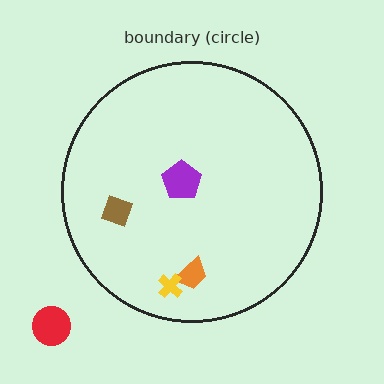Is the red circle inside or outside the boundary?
Outside.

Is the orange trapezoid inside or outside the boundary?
Inside.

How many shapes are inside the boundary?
4 inside, 1 outside.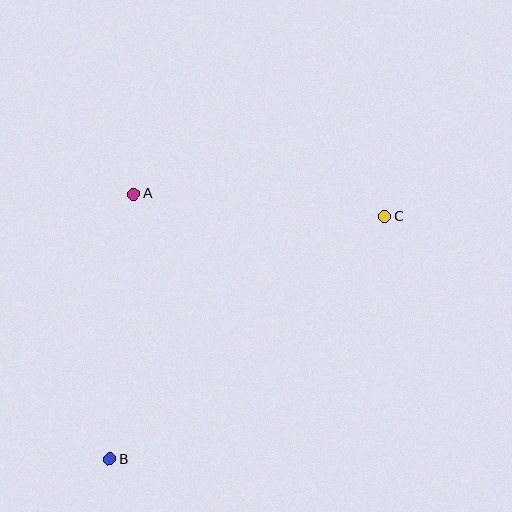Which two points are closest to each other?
Points A and C are closest to each other.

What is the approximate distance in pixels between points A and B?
The distance between A and B is approximately 267 pixels.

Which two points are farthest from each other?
Points B and C are farthest from each other.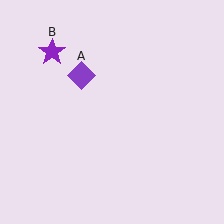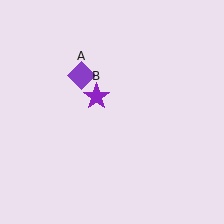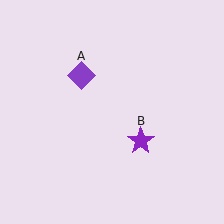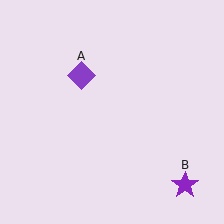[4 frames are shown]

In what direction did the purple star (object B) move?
The purple star (object B) moved down and to the right.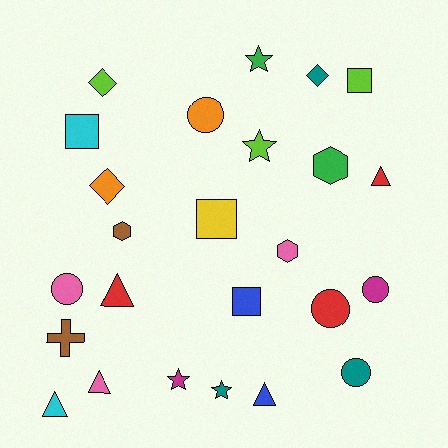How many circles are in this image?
There are 5 circles.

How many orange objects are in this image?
There are 2 orange objects.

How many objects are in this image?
There are 25 objects.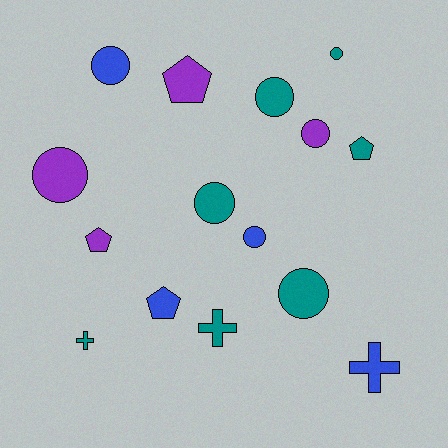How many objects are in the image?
There are 15 objects.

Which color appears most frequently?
Teal, with 7 objects.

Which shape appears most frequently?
Circle, with 8 objects.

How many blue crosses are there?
There is 1 blue cross.